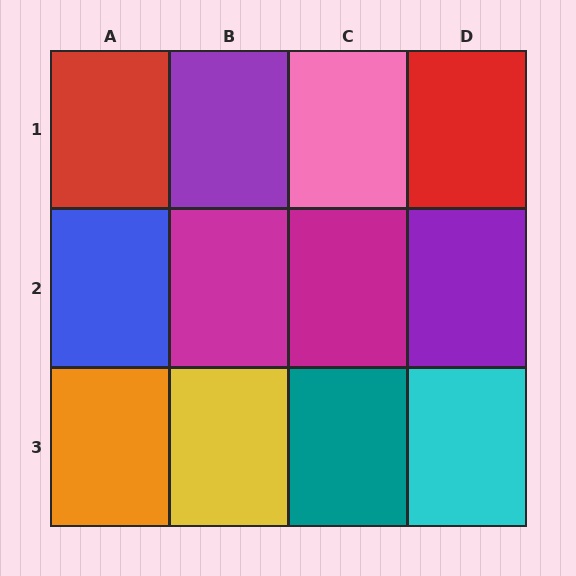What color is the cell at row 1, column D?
Red.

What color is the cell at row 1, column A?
Red.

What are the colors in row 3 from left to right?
Orange, yellow, teal, cyan.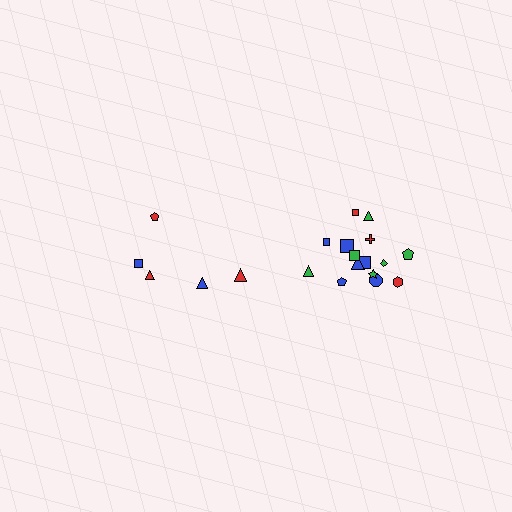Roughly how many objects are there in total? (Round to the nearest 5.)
Roughly 20 objects in total.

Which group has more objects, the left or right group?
The right group.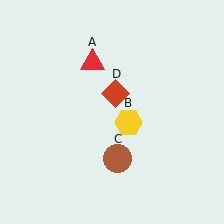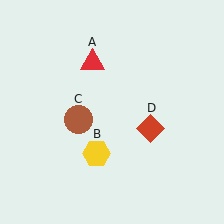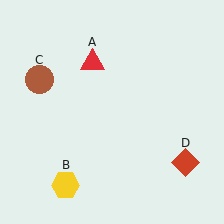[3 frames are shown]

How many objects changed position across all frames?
3 objects changed position: yellow hexagon (object B), brown circle (object C), red diamond (object D).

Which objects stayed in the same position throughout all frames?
Red triangle (object A) remained stationary.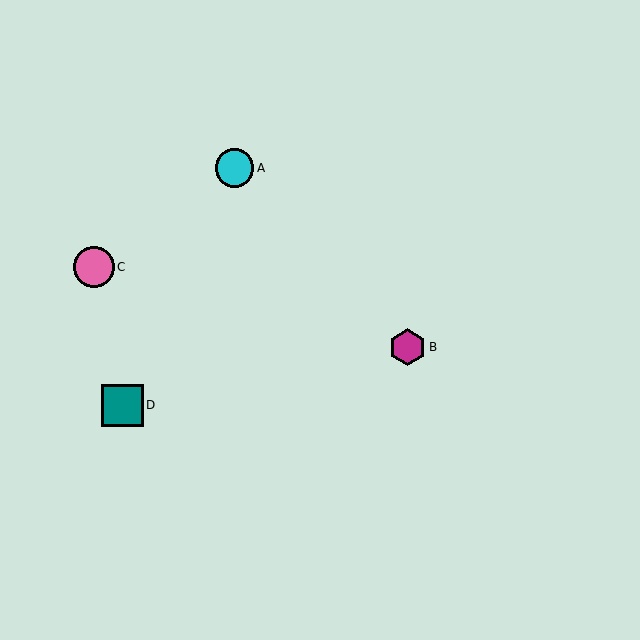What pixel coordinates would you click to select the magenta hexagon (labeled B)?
Click at (408, 347) to select the magenta hexagon B.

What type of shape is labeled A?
Shape A is a cyan circle.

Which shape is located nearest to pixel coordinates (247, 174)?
The cyan circle (labeled A) at (235, 168) is nearest to that location.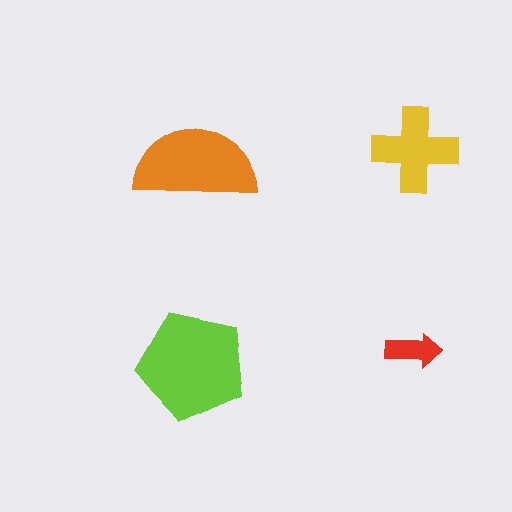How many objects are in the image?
There are 4 objects in the image.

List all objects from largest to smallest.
The lime pentagon, the orange semicircle, the yellow cross, the red arrow.